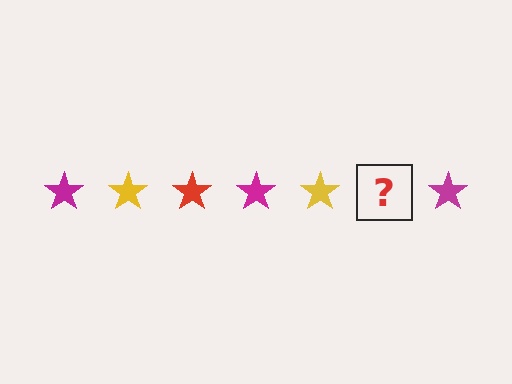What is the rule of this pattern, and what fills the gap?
The rule is that the pattern cycles through magenta, yellow, red stars. The gap should be filled with a red star.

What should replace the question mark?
The question mark should be replaced with a red star.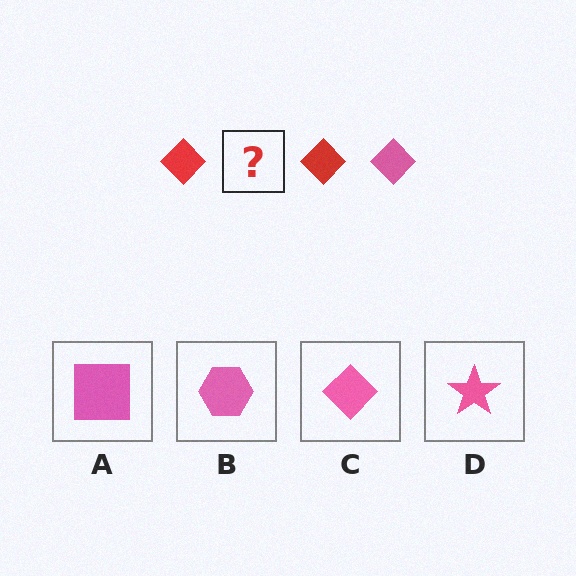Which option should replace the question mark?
Option C.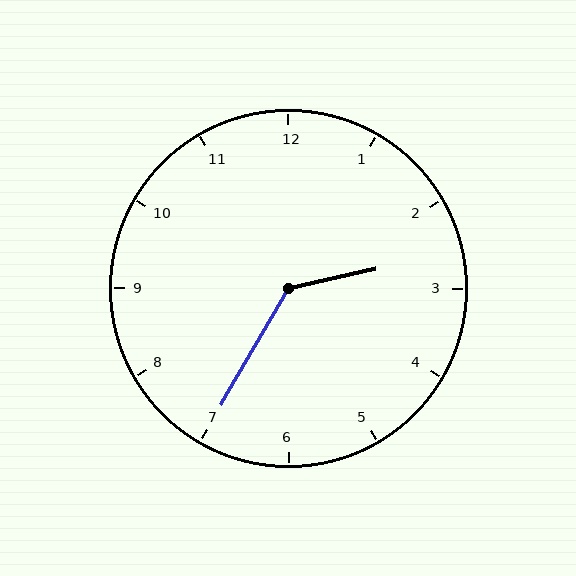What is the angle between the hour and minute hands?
Approximately 132 degrees.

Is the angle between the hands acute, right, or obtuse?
It is obtuse.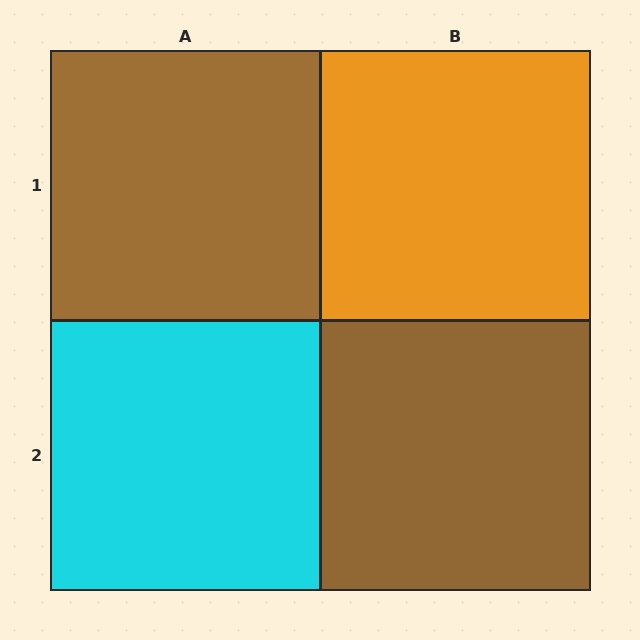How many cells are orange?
1 cell is orange.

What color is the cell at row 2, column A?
Cyan.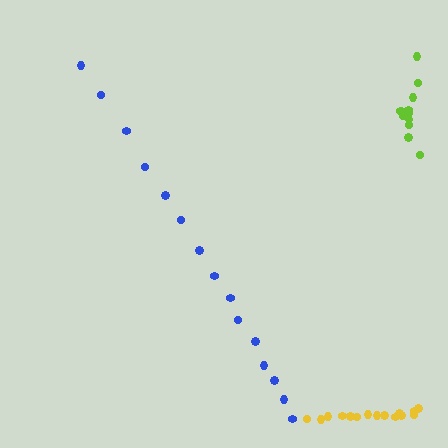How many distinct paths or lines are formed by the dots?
There are 3 distinct paths.